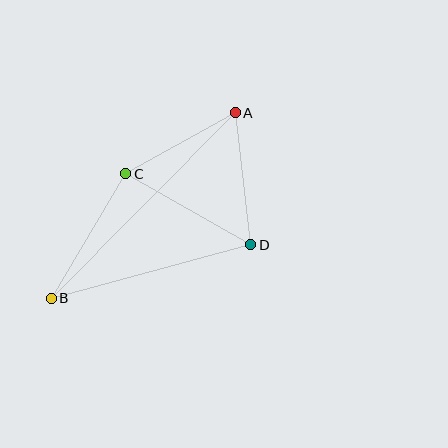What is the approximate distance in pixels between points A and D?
The distance between A and D is approximately 133 pixels.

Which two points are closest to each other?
Points A and C are closest to each other.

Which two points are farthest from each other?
Points A and B are farthest from each other.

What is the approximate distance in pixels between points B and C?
The distance between B and C is approximately 145 pixels.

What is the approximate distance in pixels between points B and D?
The distance between B and D is approximately 207 pixels.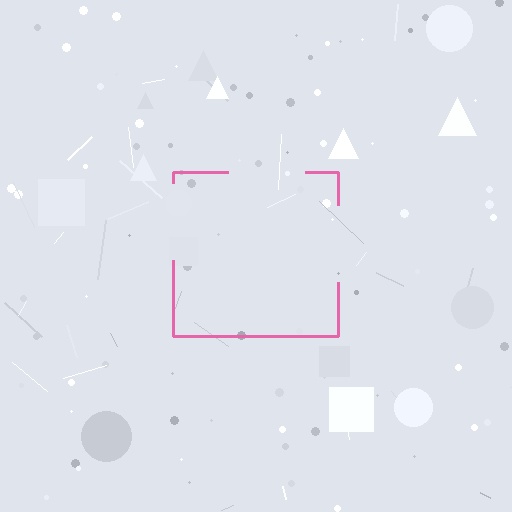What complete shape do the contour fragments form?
The contour fragments form a square.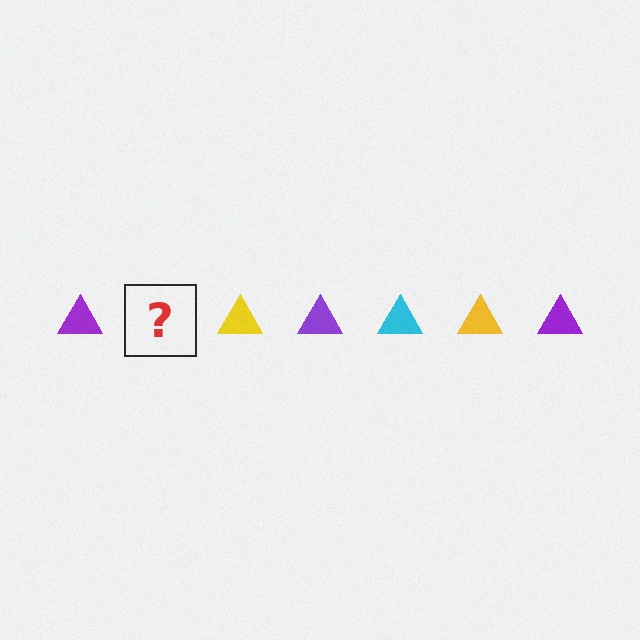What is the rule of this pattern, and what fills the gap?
The rule is that the pattern cycles through purple, cyan, yellow triangles. The gap should be filled with a cyan triangle.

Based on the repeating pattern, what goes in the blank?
The blank should be a cyan triangle.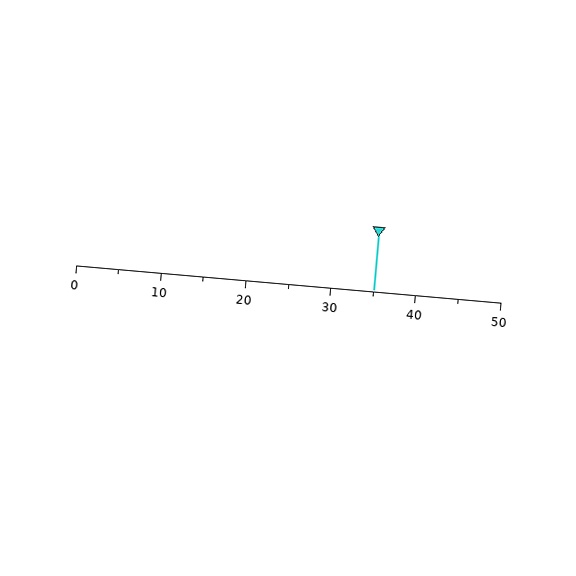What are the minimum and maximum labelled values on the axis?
The axis runs from 0 to 50.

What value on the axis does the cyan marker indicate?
The marker indicates approximately 35.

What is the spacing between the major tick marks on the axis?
The major ticks are spaced 10 apart.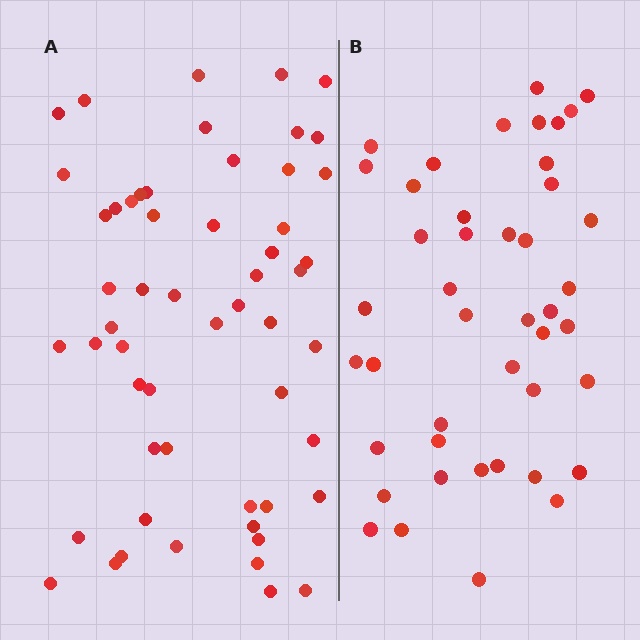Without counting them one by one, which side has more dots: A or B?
Region A (the left region) has more dots.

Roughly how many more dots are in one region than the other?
Region A has roughly 12 or so more dots than region B.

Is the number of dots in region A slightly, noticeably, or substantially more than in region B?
Region A has noticeably more, but not dramatically so. The ratio is roughly 1.2 to 1.